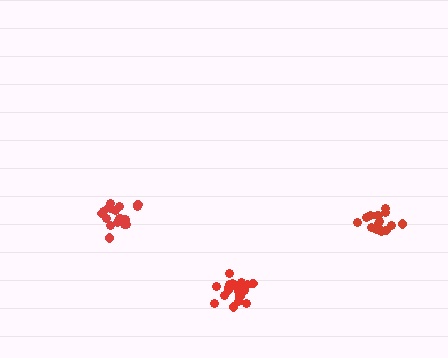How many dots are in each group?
Group 1: 18 dots, Group 2: 19 dots, Group 3: 17 dots (54 total).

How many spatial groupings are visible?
There are 3 spatial groupings.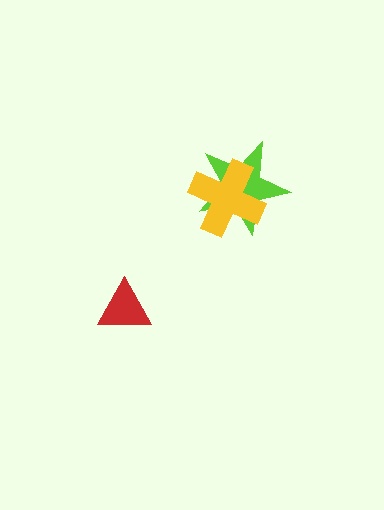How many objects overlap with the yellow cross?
1 object overlaps with the yellow cross.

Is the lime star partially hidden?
Yes, it is partially covered by another shape.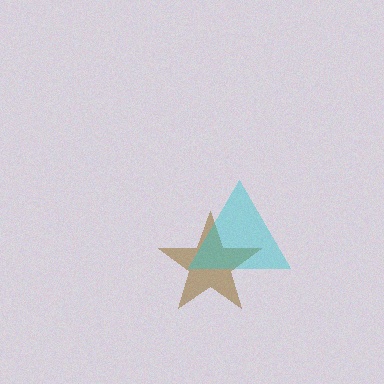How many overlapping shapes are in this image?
There are 2 overlapping shapes in the image.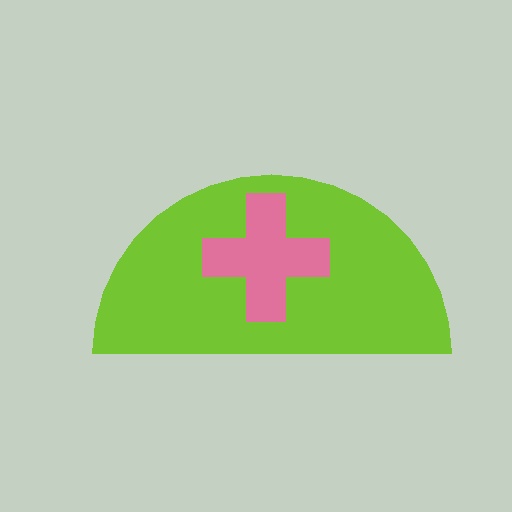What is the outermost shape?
The lime semicircle.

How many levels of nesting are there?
2.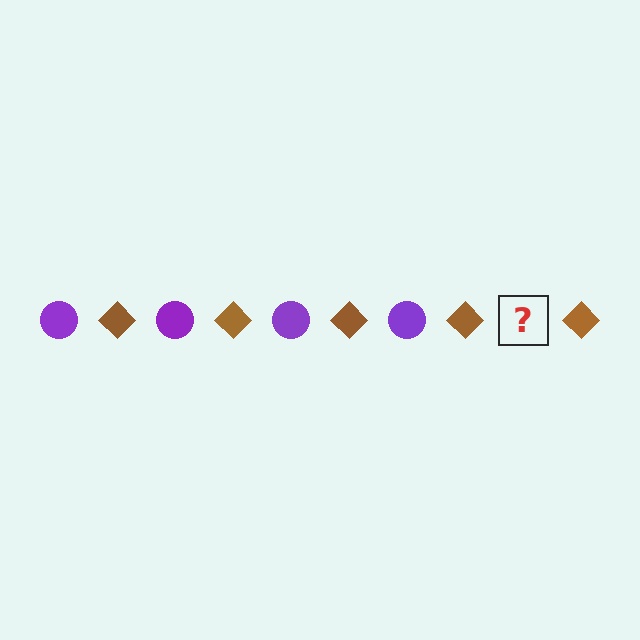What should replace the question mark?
The question mark should be replaced with a purple circle.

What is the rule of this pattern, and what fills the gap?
The rule is that the pattern alternates between purple circle and brown diamond. The gap should be filled with a purple circle.